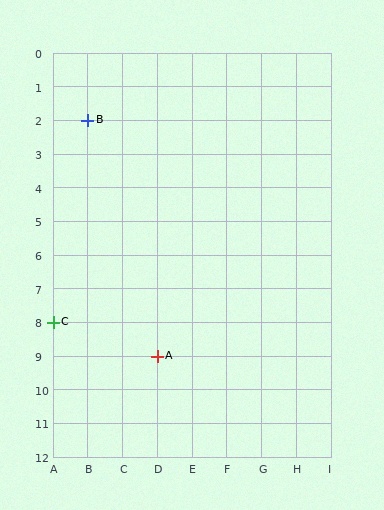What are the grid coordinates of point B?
Point B is at grid coordinates (B, 2).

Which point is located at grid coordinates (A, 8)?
Point C is at (A, 8).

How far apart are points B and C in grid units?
Points B and C are 1 column and 6 rows apart (about 6.1 grid units diagonally).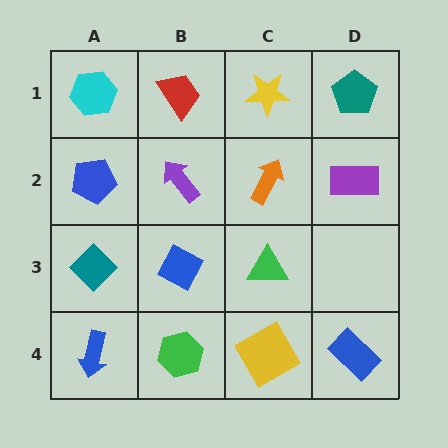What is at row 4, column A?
A blue arrow.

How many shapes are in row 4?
4 shapes.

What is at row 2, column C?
An orange arrow.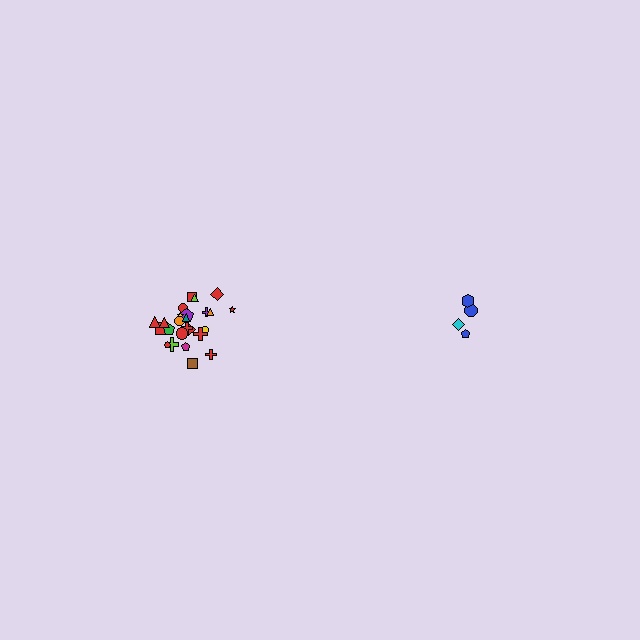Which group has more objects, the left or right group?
The left group.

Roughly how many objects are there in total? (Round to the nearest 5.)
Roughly 30 objects in total.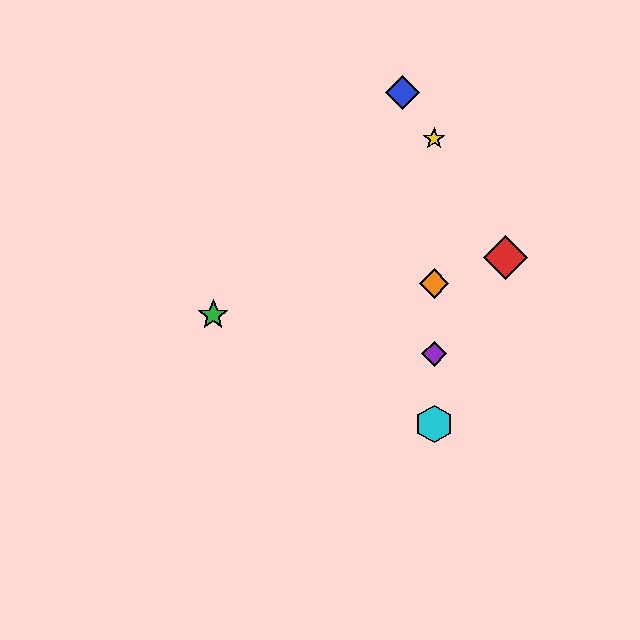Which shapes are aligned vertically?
The yellow star, the purple diamond, the orange diamond, the cyan hexagon are aligned vertically.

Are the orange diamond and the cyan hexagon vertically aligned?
Yes, both are at x≈434.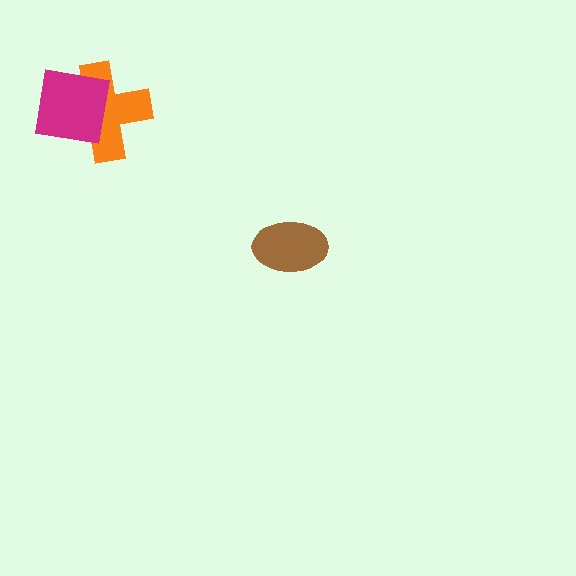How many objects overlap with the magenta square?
1 object overlaps with the magenta square.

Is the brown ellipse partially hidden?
No, no other shape covers it.